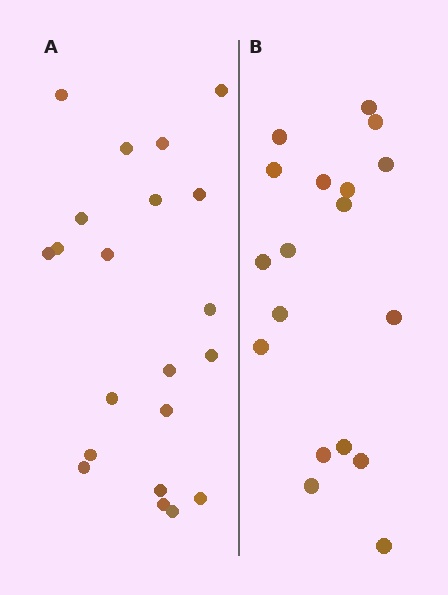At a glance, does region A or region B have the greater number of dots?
Region A (the left region) has more dots.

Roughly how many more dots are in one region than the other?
Region A has just a few more — roughly 2 or 3 more dots than region B.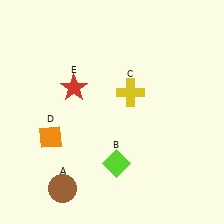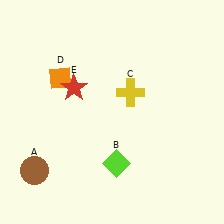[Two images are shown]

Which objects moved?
The objects that moved are: the brown circle (A), the orange diamond (D).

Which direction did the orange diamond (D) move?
The orange diamond (D) moved up.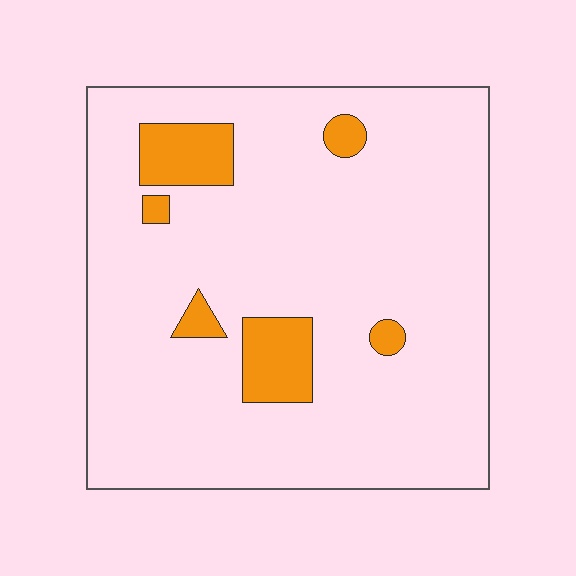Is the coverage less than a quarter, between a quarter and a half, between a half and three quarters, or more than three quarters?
Less than a quarter.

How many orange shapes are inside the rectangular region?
6.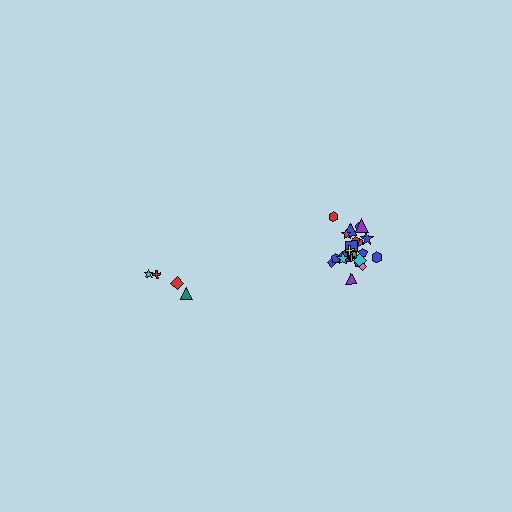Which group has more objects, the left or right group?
The right group.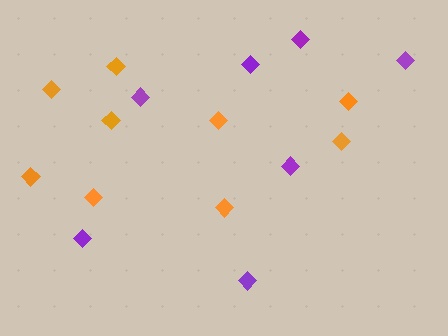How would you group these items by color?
There are 2 groups: one group of orange diamonds (9) and one group of purple diamonds (7).